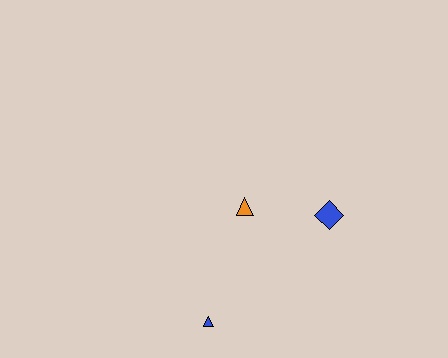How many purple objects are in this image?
There are no purple objects.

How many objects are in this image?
There are 3 objects.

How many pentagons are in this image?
There are no pentagons.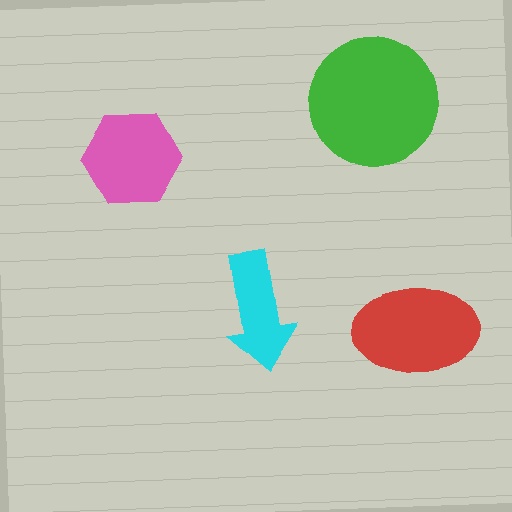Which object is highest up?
The green circle is topmost.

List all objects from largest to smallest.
The green circle, the red ellipse, the pink hexagon, the cyan arrow.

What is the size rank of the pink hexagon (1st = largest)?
3rd.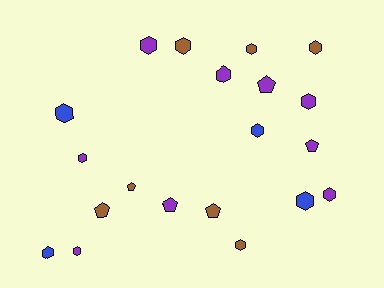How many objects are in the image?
There are 20 objects.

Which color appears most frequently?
Purple, with 9 objects.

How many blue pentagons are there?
There are no blue pentagons.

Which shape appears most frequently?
Hexagon, with 14 objects.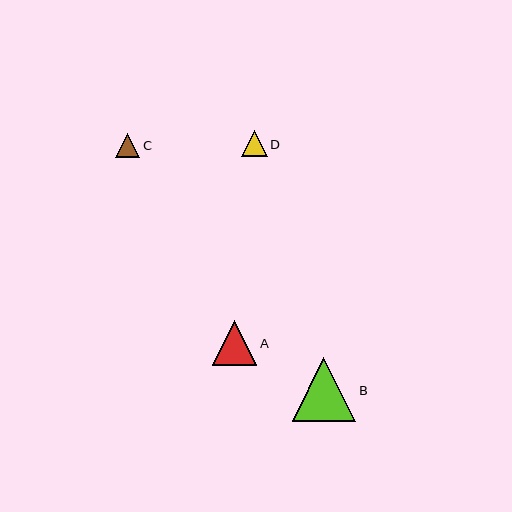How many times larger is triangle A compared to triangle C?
Triangle A is approximately 1.8 times the size of triangle C.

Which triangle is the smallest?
Triangle C is the smallest with a size of approximately 24 pixels.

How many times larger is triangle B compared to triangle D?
Triangle B is approximately 2.4 times the size of triangle D.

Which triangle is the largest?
Triangle B is the largest with a size of approximately 64 pixels.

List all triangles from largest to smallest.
From largest to smallest: B, A, D, C.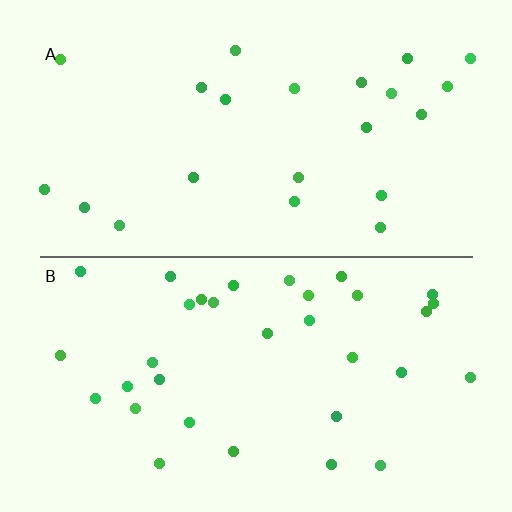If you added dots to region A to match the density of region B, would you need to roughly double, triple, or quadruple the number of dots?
Approximately double.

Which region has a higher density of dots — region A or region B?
B (the bottom).